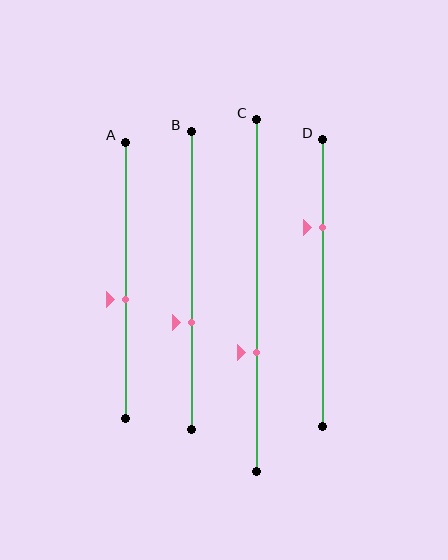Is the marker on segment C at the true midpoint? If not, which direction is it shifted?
No, the marker on segment C is shifted downward by about 16% of the segment length.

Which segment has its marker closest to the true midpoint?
Segment A has its marker closest to the true midpoint.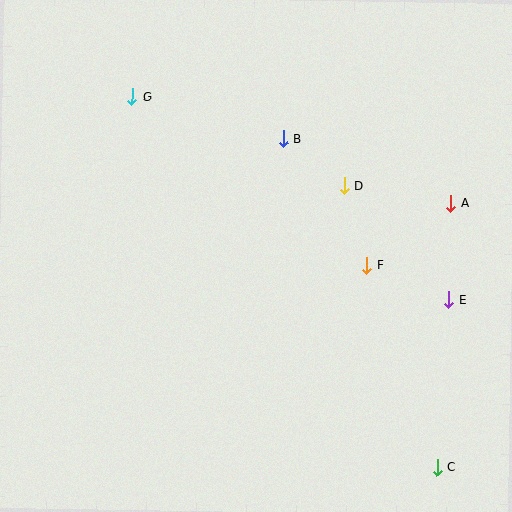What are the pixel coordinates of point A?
Point A is at (451, 204).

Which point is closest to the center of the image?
Point F at (367, 265) is closest to the center.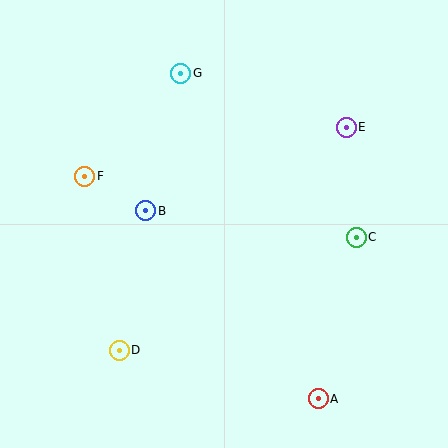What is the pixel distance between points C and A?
The distance between C and A is 166 pixels.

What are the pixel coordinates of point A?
Point A is at (318, 399).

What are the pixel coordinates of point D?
Point D is at (119, 350).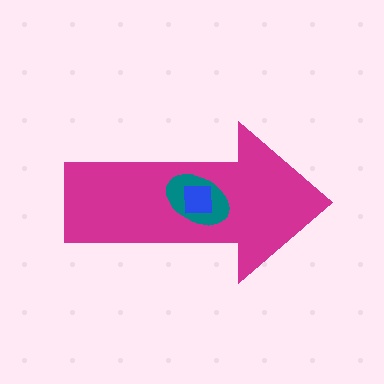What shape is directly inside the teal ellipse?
The blue square.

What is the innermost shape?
The blue square.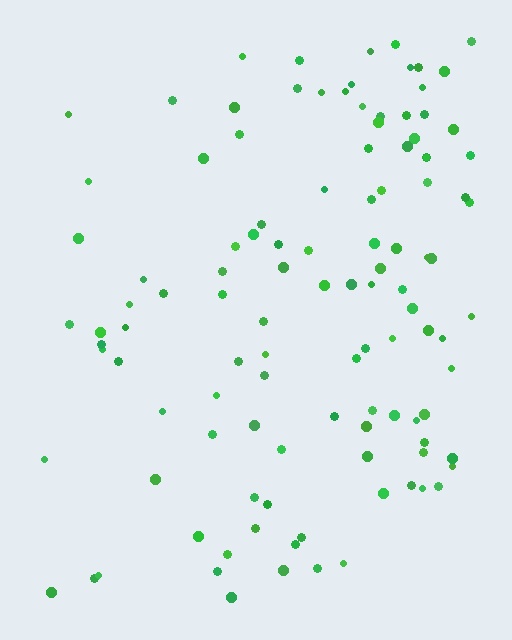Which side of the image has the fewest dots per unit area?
The left.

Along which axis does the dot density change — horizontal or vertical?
Horizontal.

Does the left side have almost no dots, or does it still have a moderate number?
Still a moderate number, just noticeably fewer than the right.